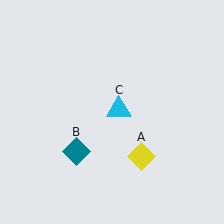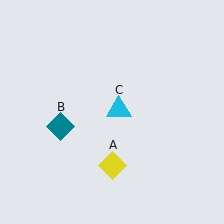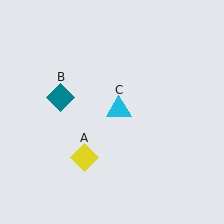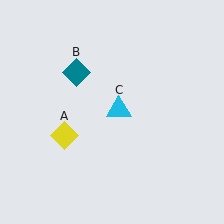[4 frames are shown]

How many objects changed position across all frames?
2 objects changed position: yellow diamond (object A), teal diamond (object B).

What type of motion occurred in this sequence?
The yellow diamond (object A), teal diamond (object B) rotated clockwise around the center of the scene.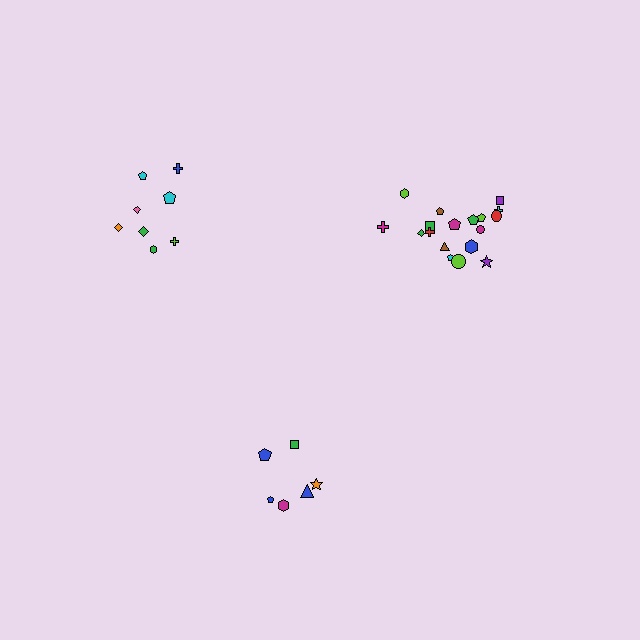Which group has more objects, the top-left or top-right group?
The top-right group.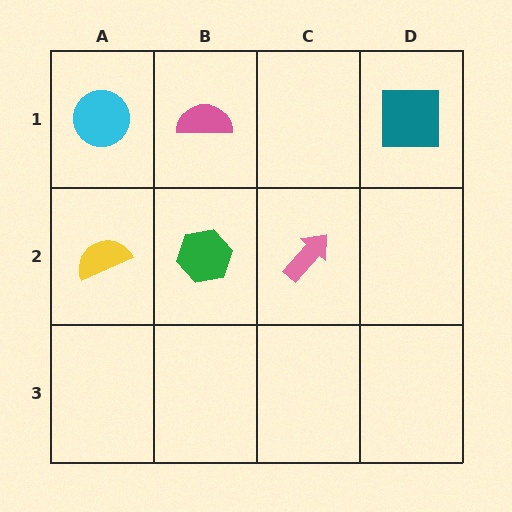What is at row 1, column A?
A cyan circle.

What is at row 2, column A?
A yellow semicircle.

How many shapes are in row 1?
3 shapes.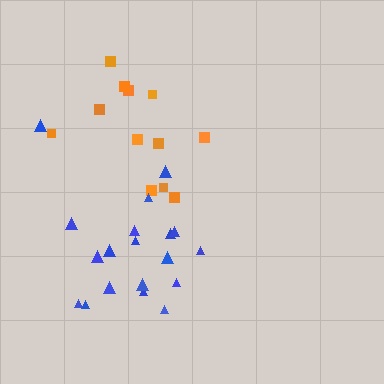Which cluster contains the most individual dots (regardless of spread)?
Blue (19).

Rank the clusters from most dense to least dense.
orange, blue.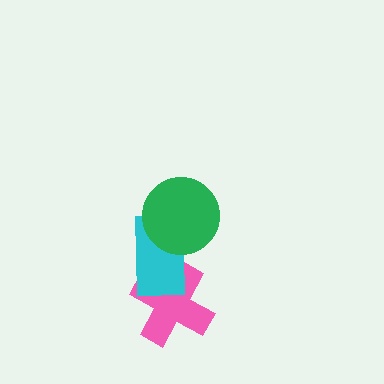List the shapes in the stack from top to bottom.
From top to bottom: the green circle, the cyan rectangle, the pink cross.